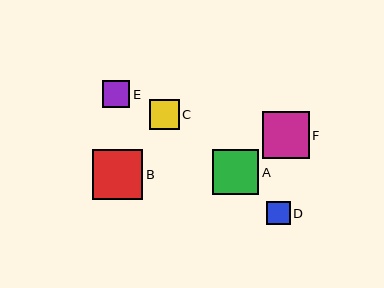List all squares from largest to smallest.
From largest to smallest: B, F, A, C, E, D.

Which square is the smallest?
Square D is the smallest with a size of approximately 24 pixels.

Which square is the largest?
Square B is the largest with a size of approximately 50 pixels.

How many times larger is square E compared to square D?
Square E is approximately 1.1 times the size of square D.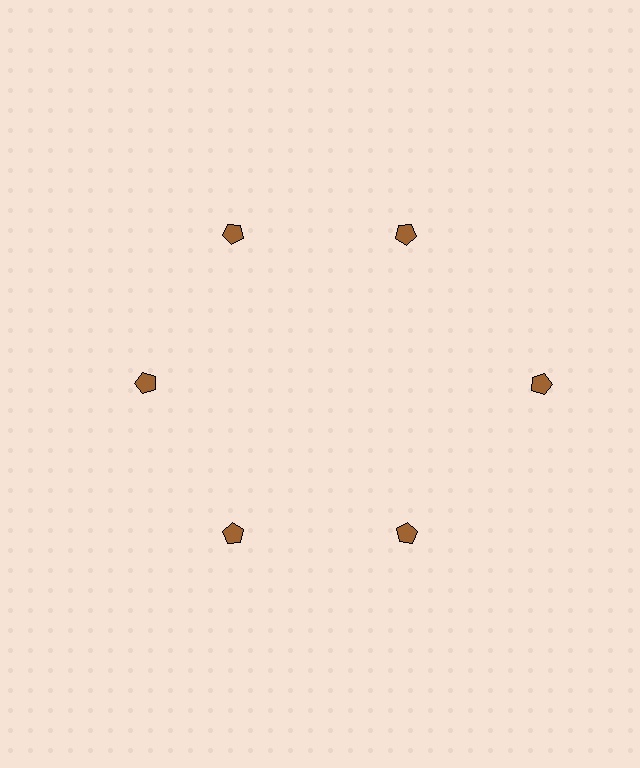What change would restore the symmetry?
The symmetry would be restored by moving it inward, back onto the ring so that all 6 pentagons sit at equal angles and equal distance from the center.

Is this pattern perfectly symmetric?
No. The 6 brown pentagons are arranged in a ring, but one element near the 3 o'clock position is pushed outward from the center, breaking the 6-fold rotational symmetry.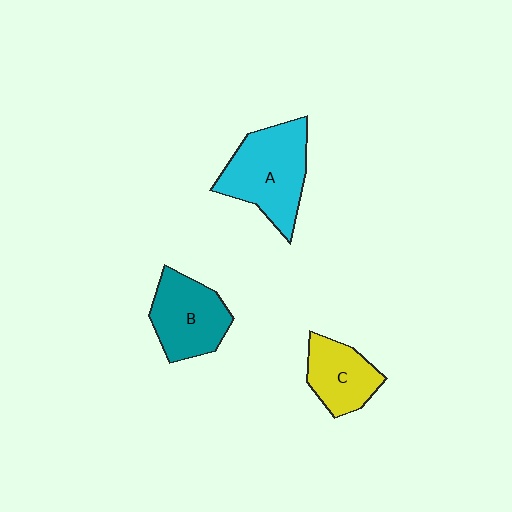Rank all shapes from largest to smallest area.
From largest to smallest: A (cyan), B (teal), C (yellow).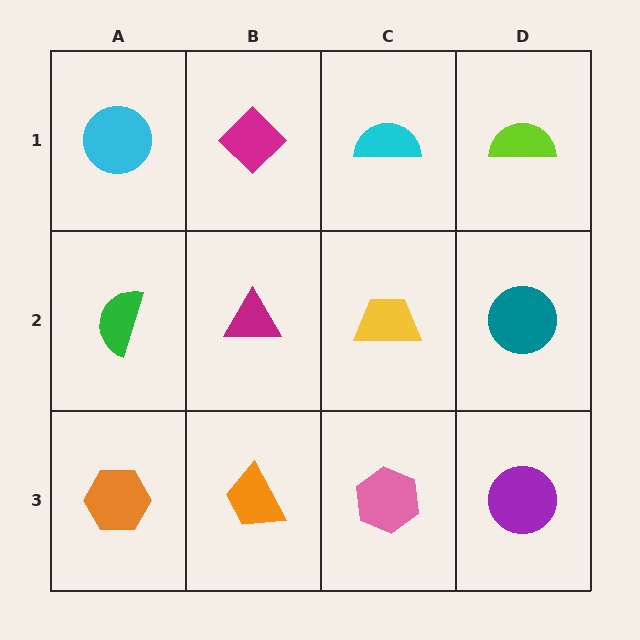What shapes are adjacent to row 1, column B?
A magenta triangle (row 2, column B), a cyan circle (row 1, column A), a cyan semicircle (row 1, column C).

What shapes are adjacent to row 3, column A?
A green semicircle (row 2, column A), an orange trapezoid (row 3, column B).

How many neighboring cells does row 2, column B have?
4.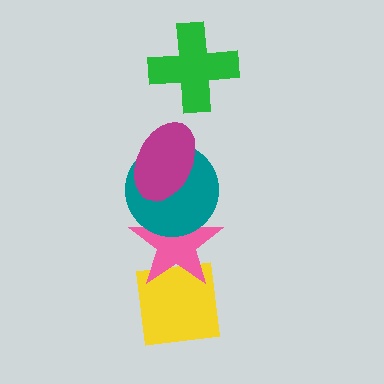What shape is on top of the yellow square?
The pink star is on top of the yellow square.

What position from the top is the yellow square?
The yellow square is 5th from the top.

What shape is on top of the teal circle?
The magenta ellipse is on top of the teal circle.